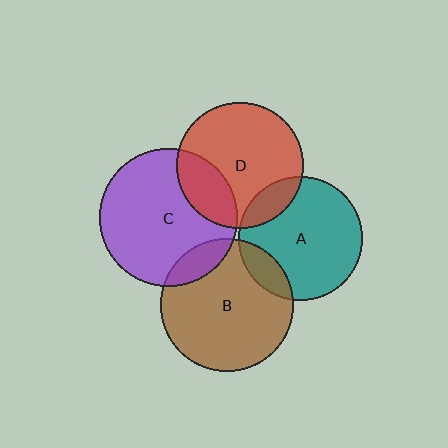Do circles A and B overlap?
Yes.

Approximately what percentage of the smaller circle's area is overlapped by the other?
Approximately 15%.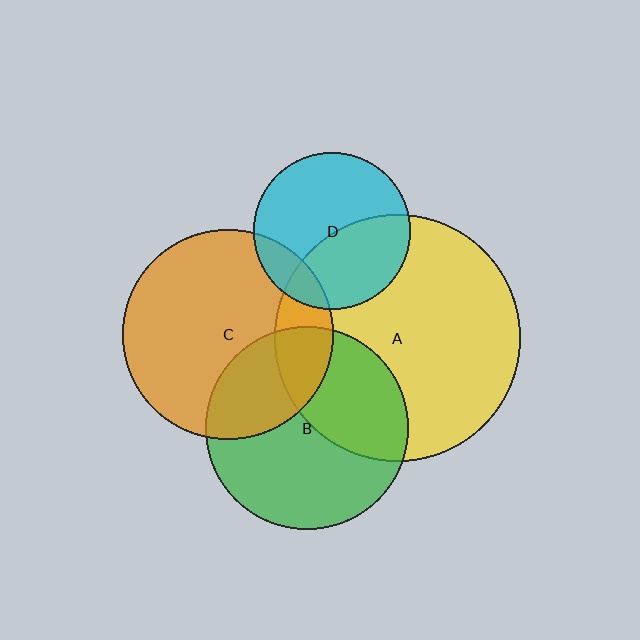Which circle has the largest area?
Circle A (yellow).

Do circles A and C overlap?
Yes.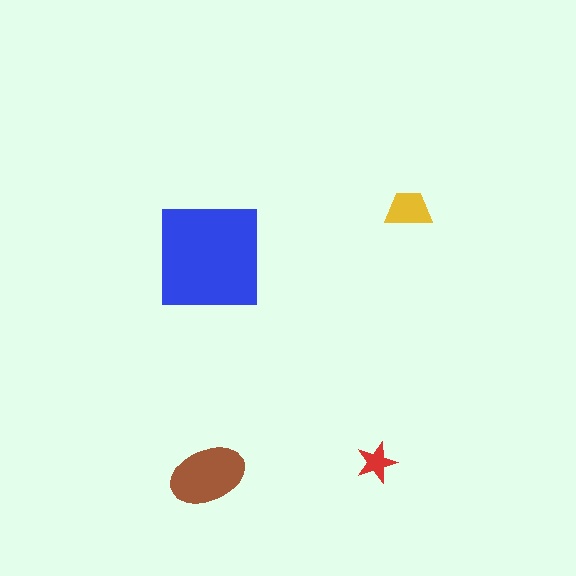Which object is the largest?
The blue square.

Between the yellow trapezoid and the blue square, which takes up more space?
The blue square.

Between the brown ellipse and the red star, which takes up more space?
The brown ellipse.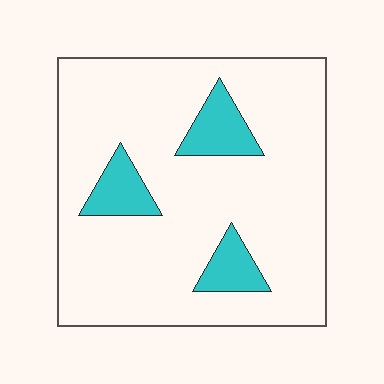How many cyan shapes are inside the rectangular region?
3.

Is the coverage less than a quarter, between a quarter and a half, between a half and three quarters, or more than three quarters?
Less than a quarter.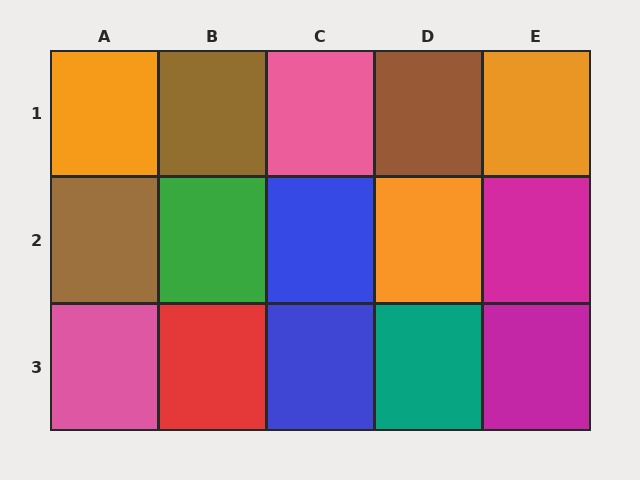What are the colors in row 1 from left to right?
Orange, brown, pink, brown, orange.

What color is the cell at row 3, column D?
Teal.